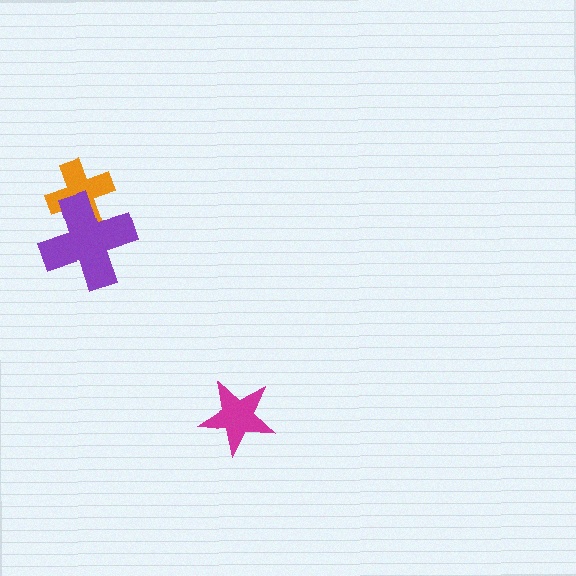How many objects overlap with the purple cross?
1 object overlaps with the purple cross.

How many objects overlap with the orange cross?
1 object overlaps with the orange cross.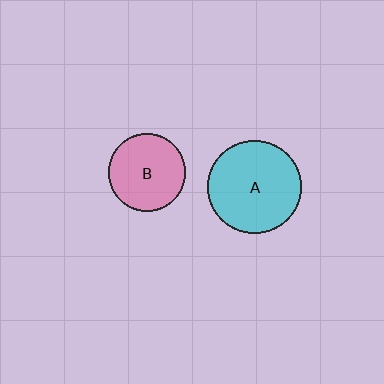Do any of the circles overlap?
No, none of the circles overlap.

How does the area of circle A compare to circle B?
Approximately 1.5 times.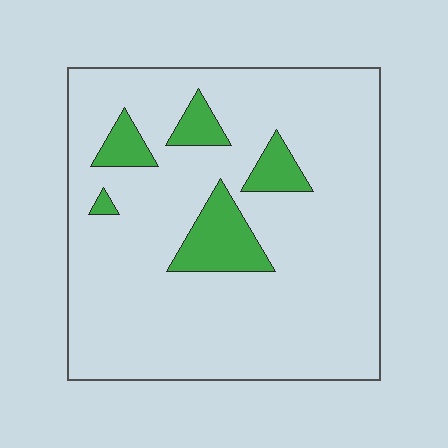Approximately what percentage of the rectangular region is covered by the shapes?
Approximately 10%.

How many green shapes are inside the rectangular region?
5.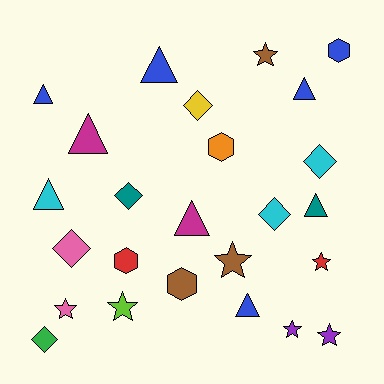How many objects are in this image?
There are 25 objects.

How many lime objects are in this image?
There is 1 lime object.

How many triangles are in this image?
There are 8 triangles.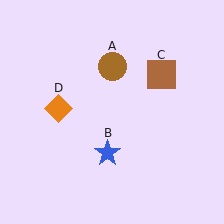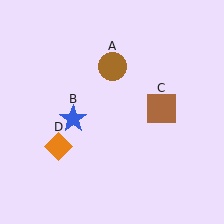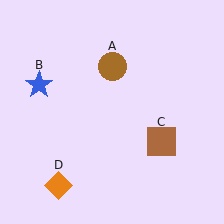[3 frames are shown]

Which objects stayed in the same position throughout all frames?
Brown circle (object A) remained stationary.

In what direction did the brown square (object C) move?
The brown square (object C) moved down.